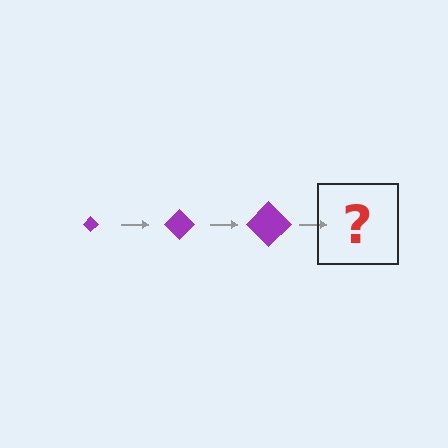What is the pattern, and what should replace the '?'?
The pattern is that the diamond gets progressively larger each step. The '?' should be a purple diamond, larger than the previous one.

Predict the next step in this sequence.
The next step is a purple diamond, larger than the previous one.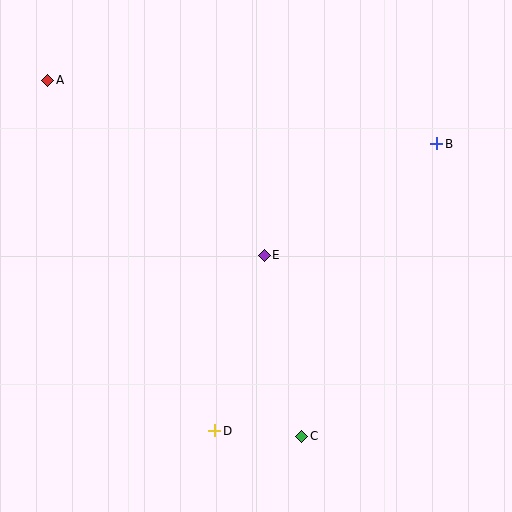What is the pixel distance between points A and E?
The distance between A and E is 278 pixels.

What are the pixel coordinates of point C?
Point C is at (302, 436).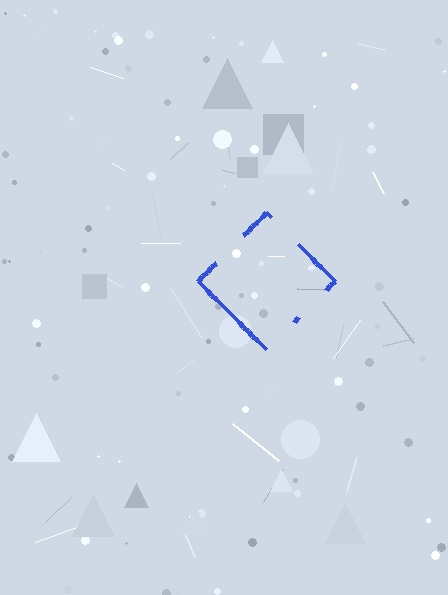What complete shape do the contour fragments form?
The contour fragments form a diamond.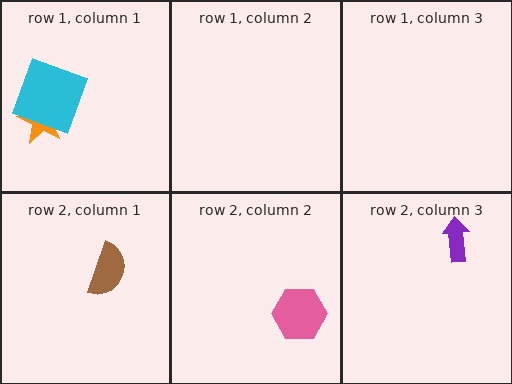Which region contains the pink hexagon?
The row 2, column 2 region.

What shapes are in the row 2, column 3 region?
The purple arrow.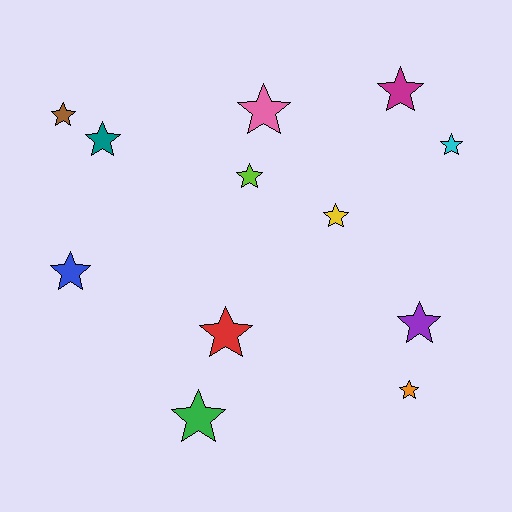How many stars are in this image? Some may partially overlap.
There are 12 stars.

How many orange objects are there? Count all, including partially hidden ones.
There is 1 orange object.